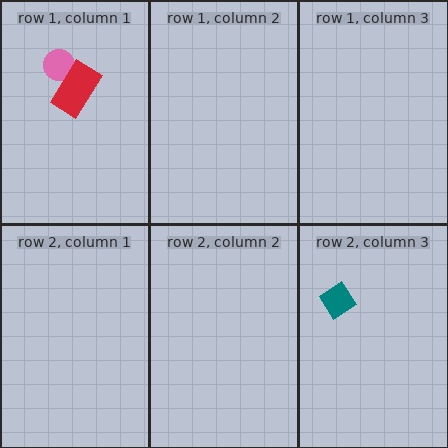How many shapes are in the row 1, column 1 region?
2.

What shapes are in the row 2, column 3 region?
The teal diamond.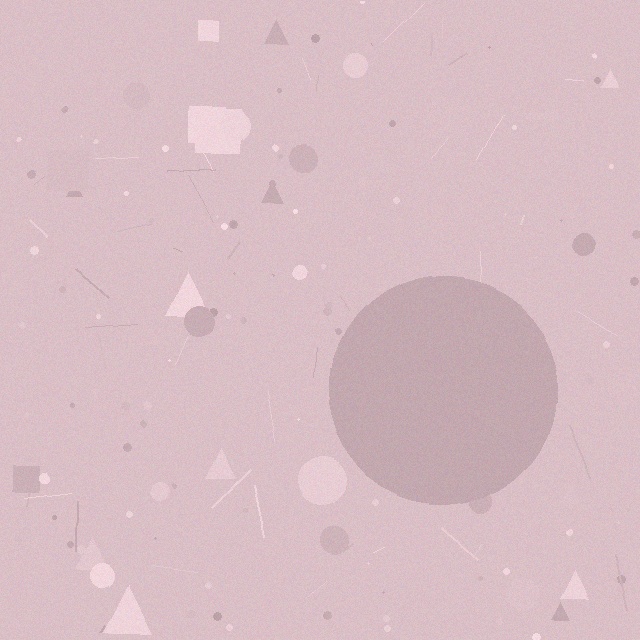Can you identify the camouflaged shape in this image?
The camouflaged shape is a circle.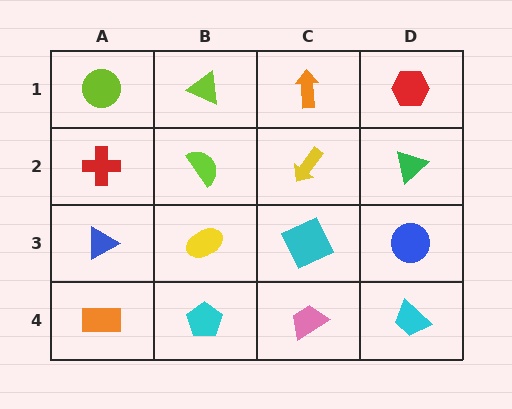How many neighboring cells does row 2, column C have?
4.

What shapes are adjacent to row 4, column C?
A cyan square (row 3, column C), a cyan pentagon (row 4, column B), a cyan trapezoid (row 4, column D).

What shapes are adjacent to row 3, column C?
A yellow arrow (row 2, column C), a pink trapezoid (row 4, column C), a yellow ellipse (row 3, column B), a blue circle (row 3, column D).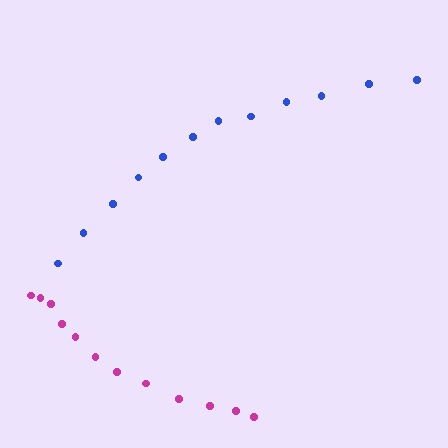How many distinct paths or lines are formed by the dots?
There are 2 distinct paths.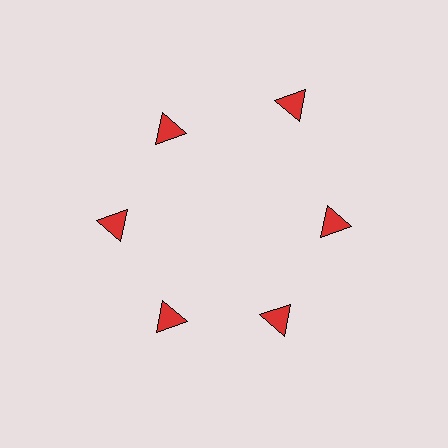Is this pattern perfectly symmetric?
No. The 6 red triangles are arranged in a ring, but one element near the 1 o'clock position is pushed outward from the center, breaking the 6-fold rotational symmetry.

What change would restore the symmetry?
The symmetry would be restored by moving it inward, back onto the ring so that all 6 triangles sit at equal angles and equal distance from the center.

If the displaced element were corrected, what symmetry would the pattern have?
It would have 6-fold rotational symmetry — the pattern would map onto itself every 60 degrees.